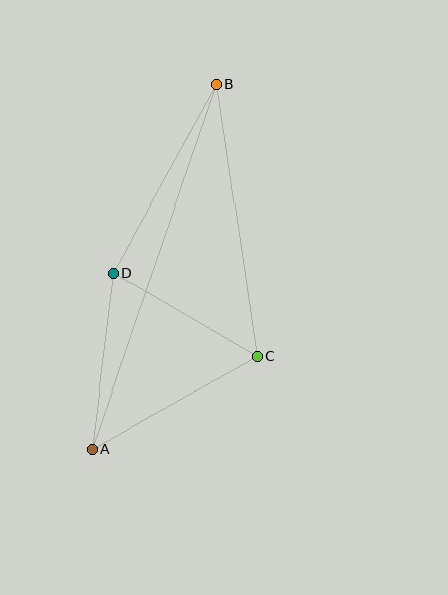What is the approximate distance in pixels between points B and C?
The distance between B and C is approximately 275 pixels.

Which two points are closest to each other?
Points C and D are closest to each other.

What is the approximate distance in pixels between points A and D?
The distance between A and D is approximately 178 pixels.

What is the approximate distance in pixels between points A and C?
The distance between A and C is approximately 190 pixels.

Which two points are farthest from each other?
Points A and B are farthest from each other.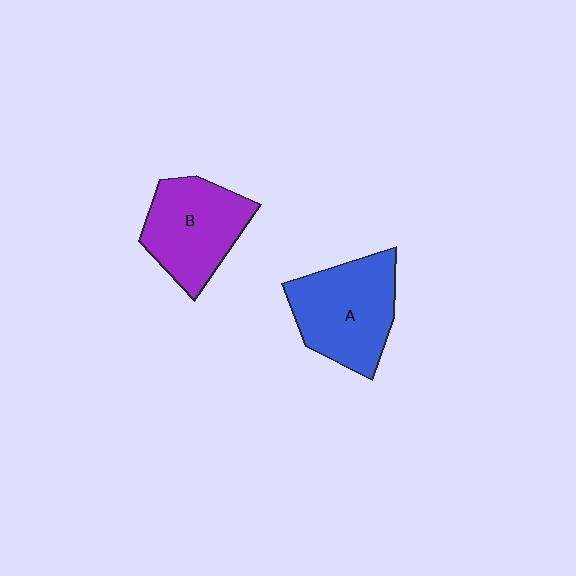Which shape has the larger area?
Shape A (blue).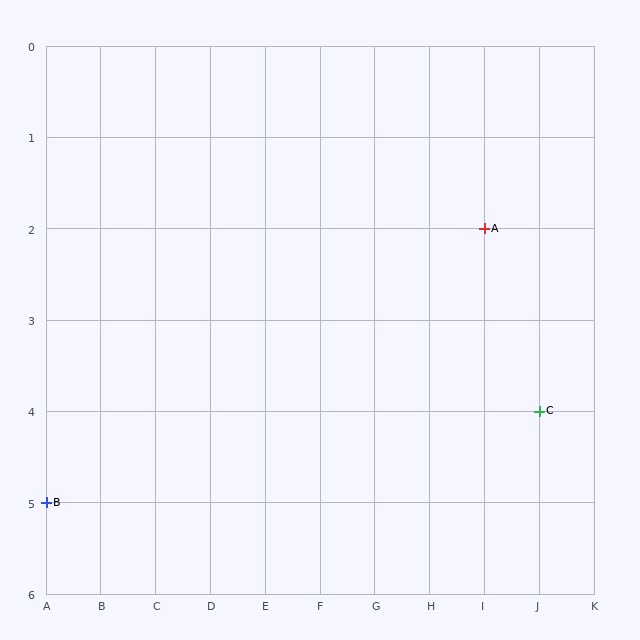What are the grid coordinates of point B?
Point B is at grid coordinates (A, 5).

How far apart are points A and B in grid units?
Points A and B are 8 columns and 3 rows apart (about 8.5 grid units diagonally).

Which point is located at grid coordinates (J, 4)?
Point C is at (J, 4).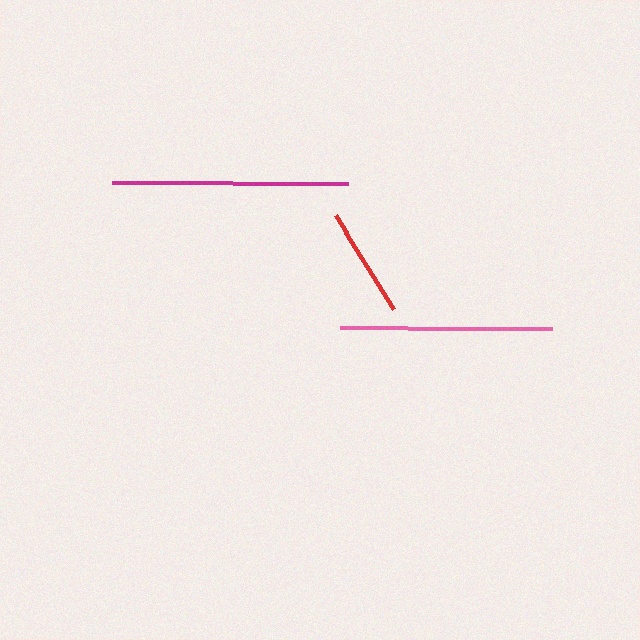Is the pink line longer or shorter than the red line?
The pink line is longer than the red line.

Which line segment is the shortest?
The red line is the shortest at approximately 111 pixels.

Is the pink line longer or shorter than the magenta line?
The magenta line is longer than the pink line.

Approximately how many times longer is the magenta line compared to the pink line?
The magenta line is approximately 1.1 times the length of the pink line.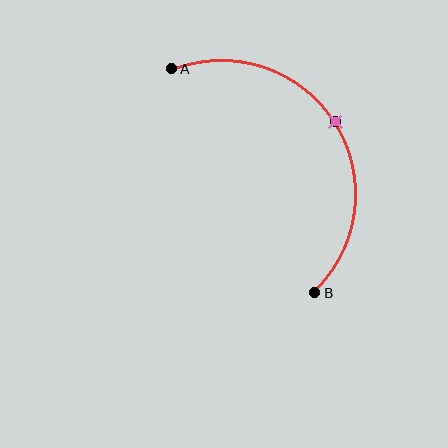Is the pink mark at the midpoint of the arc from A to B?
Yes. The pink mark lies on the arc at equal arc-length from both A and B — it is the arc midpoint.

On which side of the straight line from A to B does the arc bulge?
The arc bulges to the right of the straight line connecting A and B.